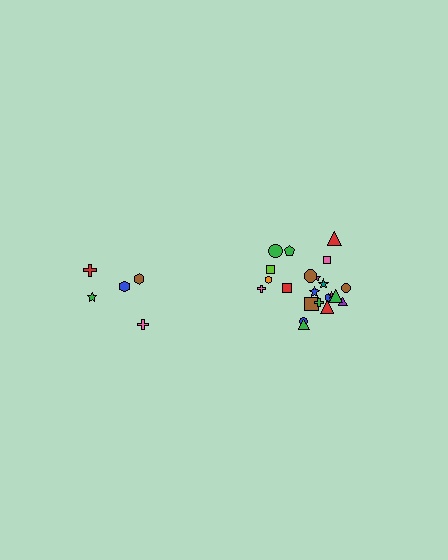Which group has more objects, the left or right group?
The right group.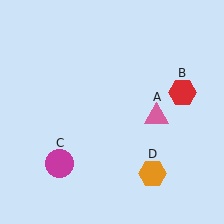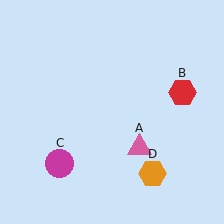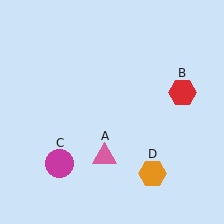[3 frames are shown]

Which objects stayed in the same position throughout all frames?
Red hexagon (object B) and magenta circle (object C) and orange hexagon (object D) remained stationary.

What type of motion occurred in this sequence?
The pink triangle (object A) rotated clockwise around the center of the scene.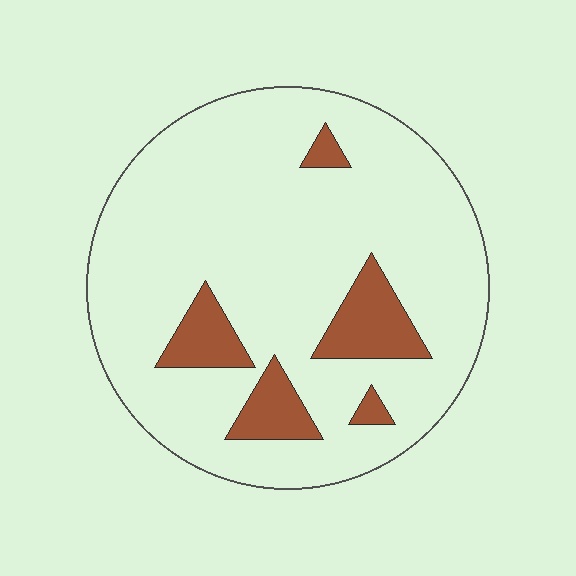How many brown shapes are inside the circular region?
5.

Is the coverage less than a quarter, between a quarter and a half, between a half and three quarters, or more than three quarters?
Less than a quarter.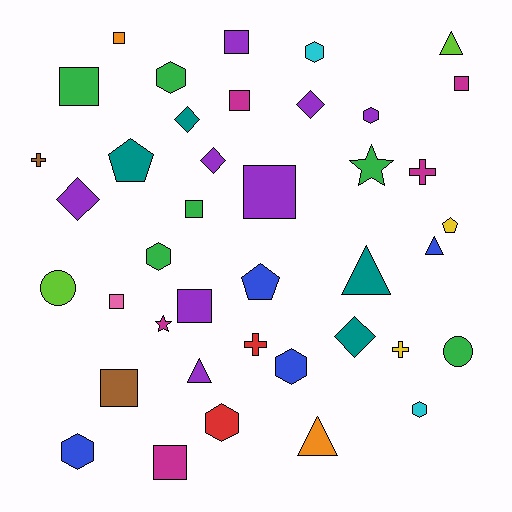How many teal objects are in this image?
There are 4 teal objects.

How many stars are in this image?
There are 2 stars.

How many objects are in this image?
There are 40 objects.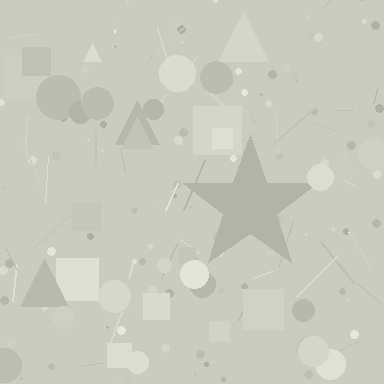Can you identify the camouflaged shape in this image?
The camouflaged shape is a star.